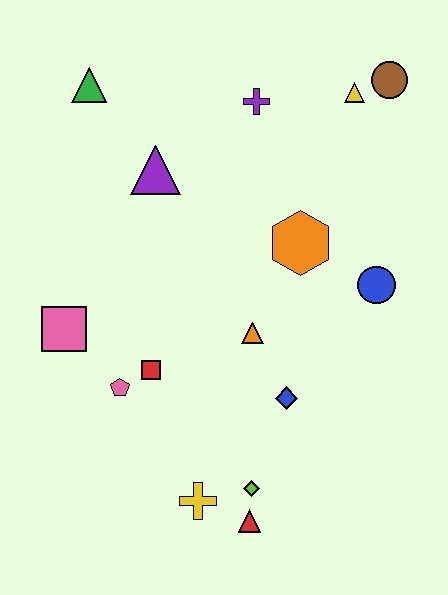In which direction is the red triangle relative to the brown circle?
The red triangle is below the brown circle.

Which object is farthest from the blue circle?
The green triangle is farthest from the blue circle.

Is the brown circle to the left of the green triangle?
No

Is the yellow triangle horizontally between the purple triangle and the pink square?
No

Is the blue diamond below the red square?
Yes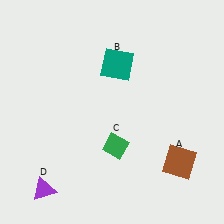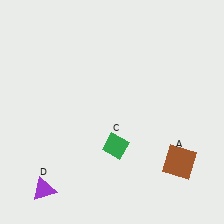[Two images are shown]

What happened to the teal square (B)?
The teal square (B) was removed in Image 2. It was in the top-right area of Image 1.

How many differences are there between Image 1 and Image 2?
There is 1 difference between the two images.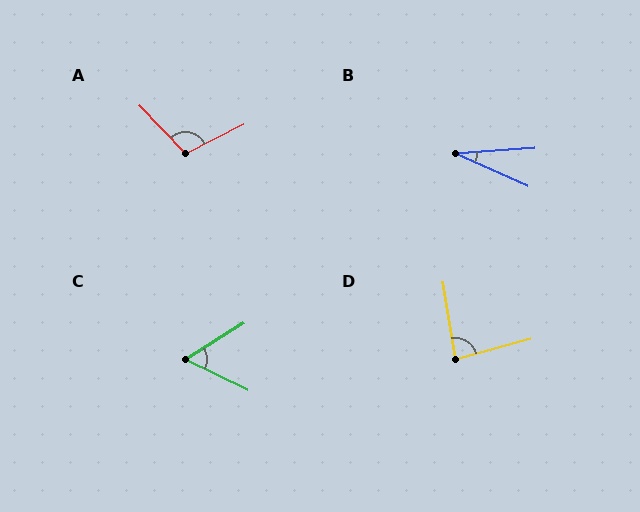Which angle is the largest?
A, at approximately 107 degrees.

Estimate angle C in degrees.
Approximately 58 degrees.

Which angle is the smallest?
B, at approximately 28 degrees.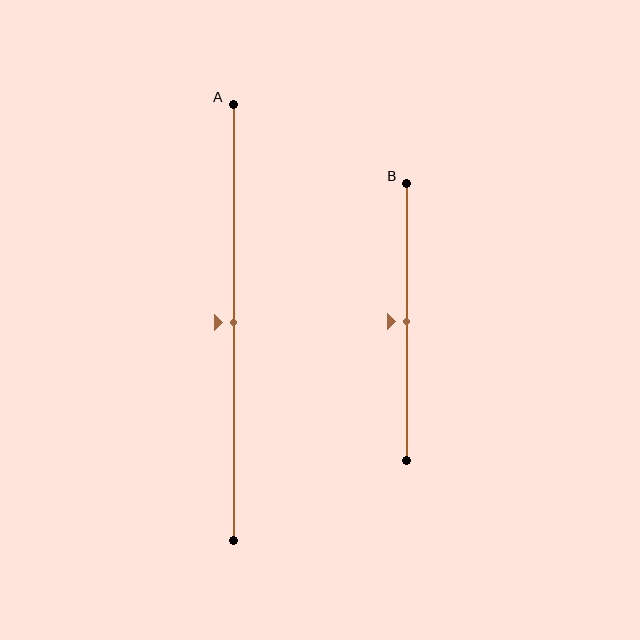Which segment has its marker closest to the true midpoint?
Segment A has its marker closest to the true midpoint.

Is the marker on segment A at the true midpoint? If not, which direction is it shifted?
Yes, the marker on segment A is at the true midpoint.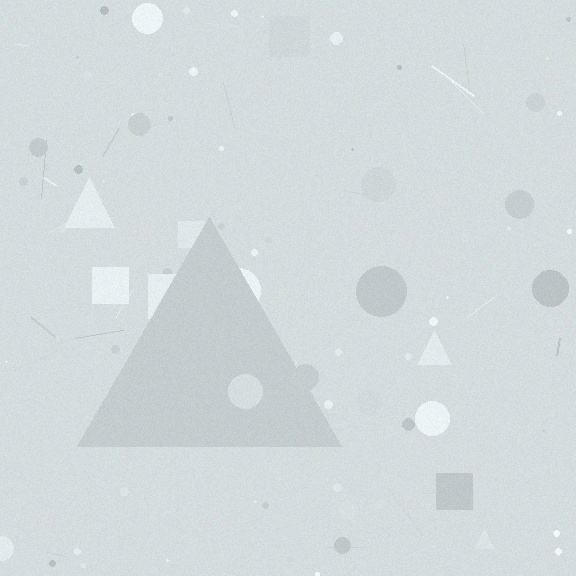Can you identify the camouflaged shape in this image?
The camouflaged shape is a triangle.